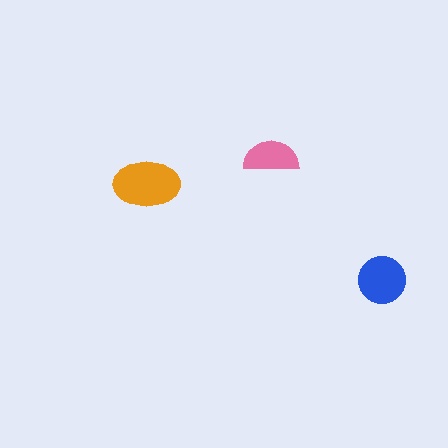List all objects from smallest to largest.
The pink semicircle, the blue circle, the orange ellipse.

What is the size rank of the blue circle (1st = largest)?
2nd.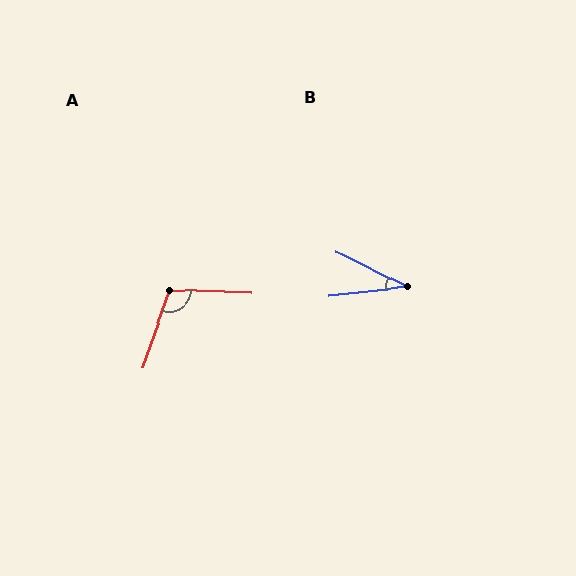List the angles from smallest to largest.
B (33°), A (108°).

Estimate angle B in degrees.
Approximately 33 degrees.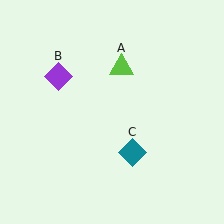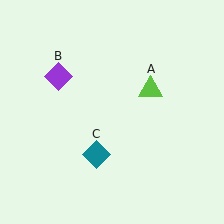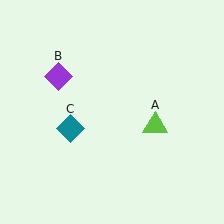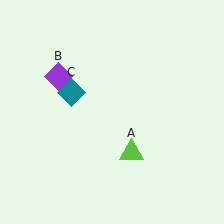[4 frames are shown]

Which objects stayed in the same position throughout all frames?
Purple diamond (object B) remained stationary.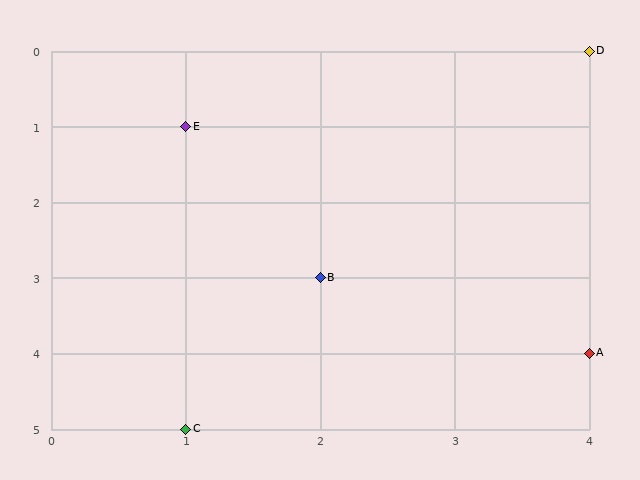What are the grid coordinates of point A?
Point A is at grid coordinates (4, 4).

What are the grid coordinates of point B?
Point B is at grid coordinates (2, 3).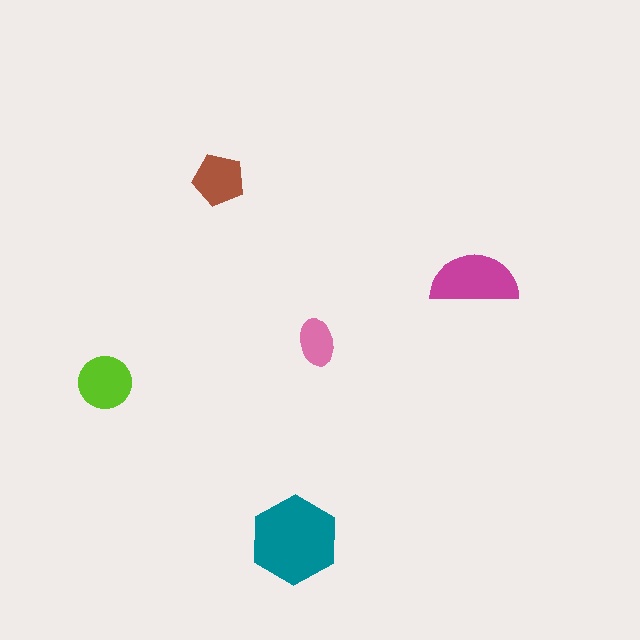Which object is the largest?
The teal hexagon.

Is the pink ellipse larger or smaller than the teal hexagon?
Smaller.